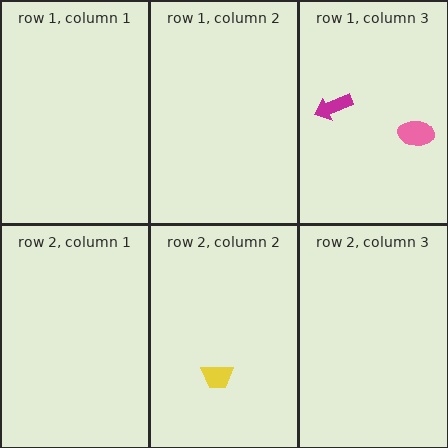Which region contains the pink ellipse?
The row 1, column 3 region.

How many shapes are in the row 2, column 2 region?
1.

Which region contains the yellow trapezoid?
The row 2, column 2 region.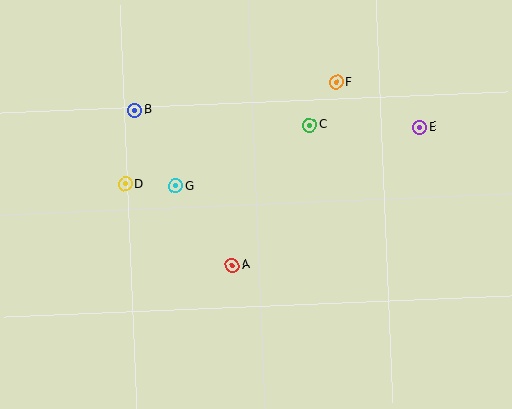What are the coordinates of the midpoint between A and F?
The midpoint between A and F is at (284, 174).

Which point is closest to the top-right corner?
Point E is closest to the top-right corner.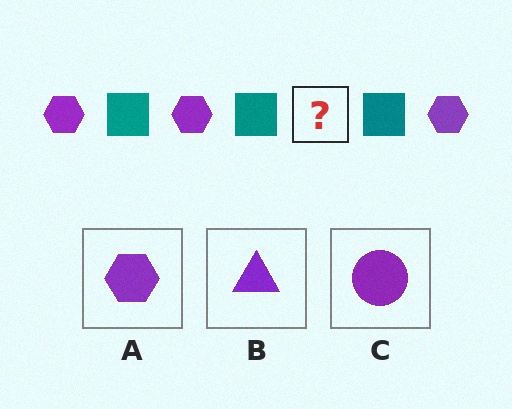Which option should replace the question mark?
Option A.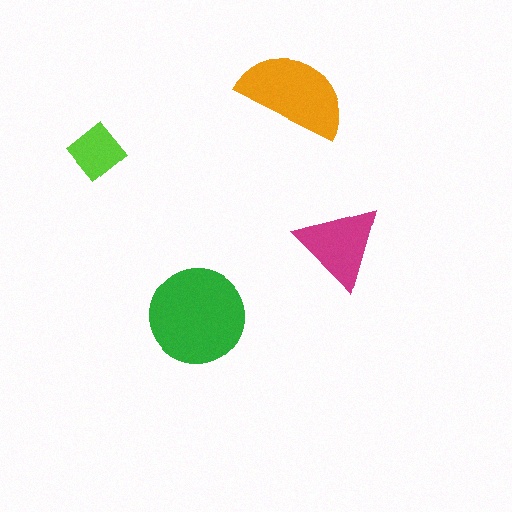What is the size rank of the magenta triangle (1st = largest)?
3rd.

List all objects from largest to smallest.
The green circle, the orange semicircle, the magenta triangle, the lime diamond.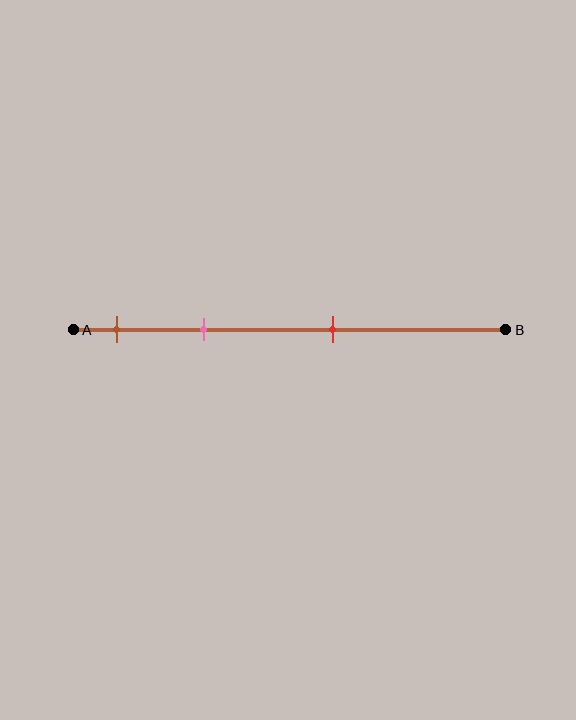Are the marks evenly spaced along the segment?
No, the marks are not evenly spaced.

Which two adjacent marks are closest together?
The brown and pink marks are the closest adjacent pair.